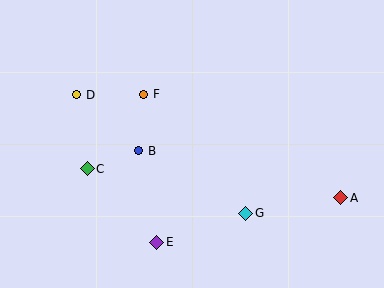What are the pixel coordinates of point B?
Point B is at (139, 151).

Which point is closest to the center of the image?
Point B at (139, 151) is closest to the center.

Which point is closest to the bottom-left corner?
Point C is closest to the bottom-left corner.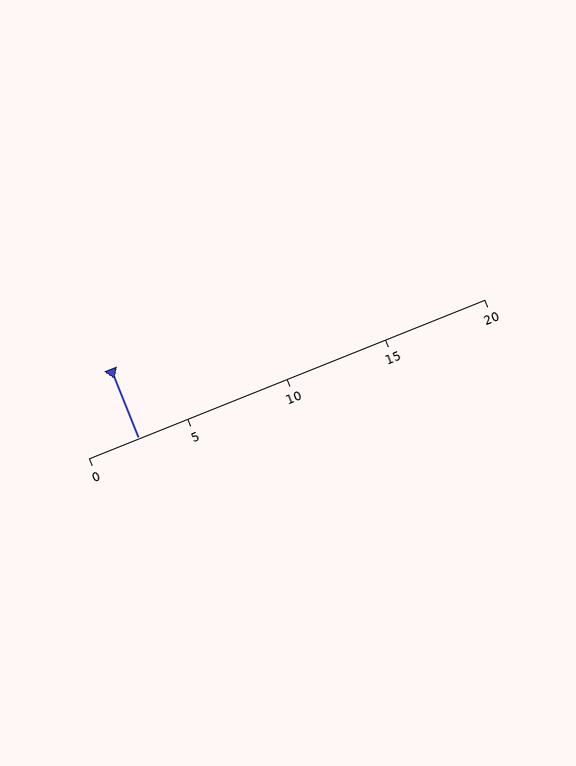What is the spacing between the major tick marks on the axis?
The major ticks are spaced 5 apart.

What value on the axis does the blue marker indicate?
The marker indicates approximately 2.5.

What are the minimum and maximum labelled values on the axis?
The axis runs from 0 to 20.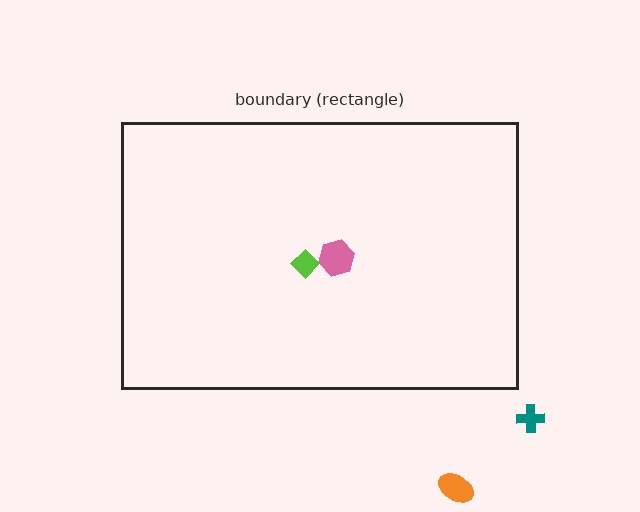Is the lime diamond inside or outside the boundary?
Inside.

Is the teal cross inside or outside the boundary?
Outside.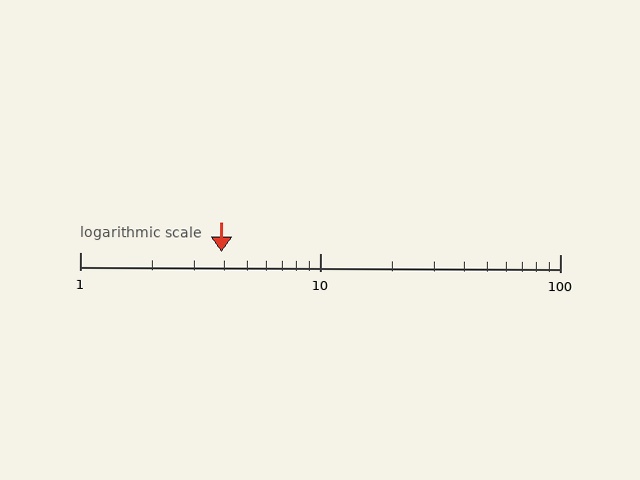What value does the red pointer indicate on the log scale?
The pointer indicates approximately 3.9.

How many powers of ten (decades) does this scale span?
The scale spans 2 decades, from 1 to 100.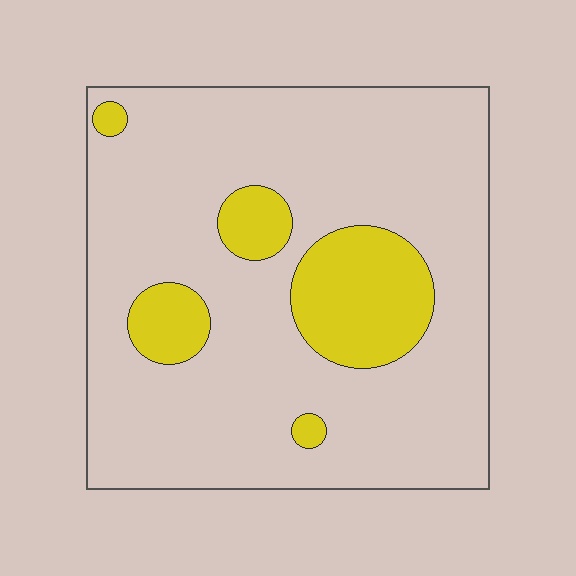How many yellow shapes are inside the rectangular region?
5.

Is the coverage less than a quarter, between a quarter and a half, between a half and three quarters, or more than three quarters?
Less than a quarter.